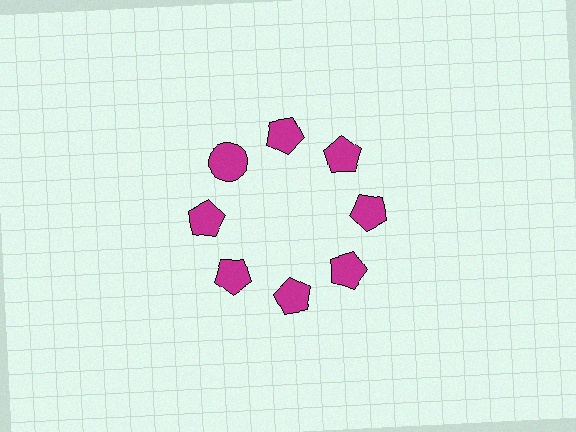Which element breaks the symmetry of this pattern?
The magenta circle at roughly the 10 o'clock position breaks the symmetry. All other shapes are magenta pentagons.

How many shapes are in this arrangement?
There are 8 shapes arranged in a ring pattern.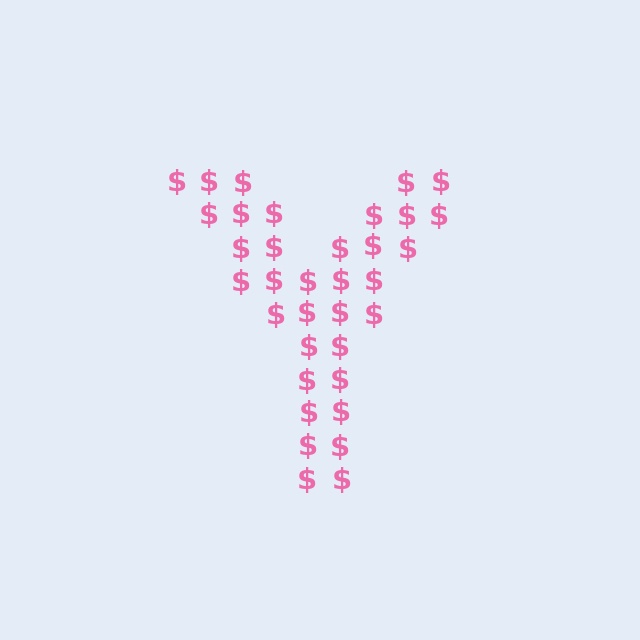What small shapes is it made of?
It is made of small dollar signs.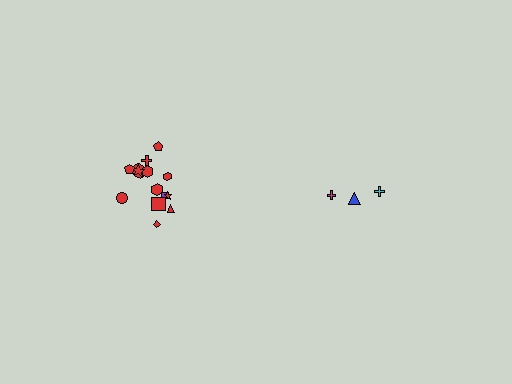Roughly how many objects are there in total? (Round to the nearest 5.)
Roughly 20 objects in total.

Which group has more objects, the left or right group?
The left group.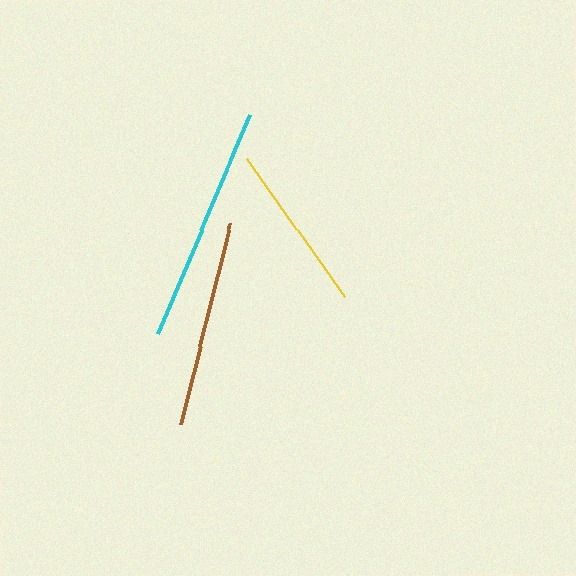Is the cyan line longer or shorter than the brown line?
The cyan line is longer than the brown line.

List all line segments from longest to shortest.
From longest to shortest: cyan, brown, yellow.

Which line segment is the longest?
The cyan line is the longest at approximately 237 pixels.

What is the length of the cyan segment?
The cyan segment is approximately 237 pixels long.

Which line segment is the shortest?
The yellow line is the shortest at approximately 168 pixels.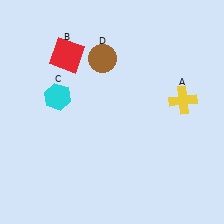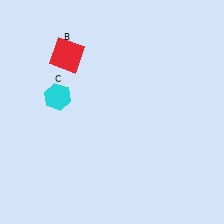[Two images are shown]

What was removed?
The yellow cross (A), the brown circle (D) were removed in Image 2.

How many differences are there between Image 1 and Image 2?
There are 2 differences between the two images.